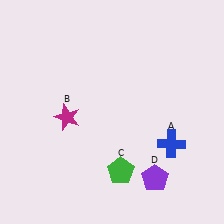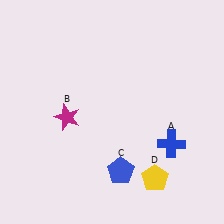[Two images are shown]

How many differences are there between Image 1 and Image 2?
There are 2 differences between the two images.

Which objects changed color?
C changed from green to blue. D changed from purple to yellow.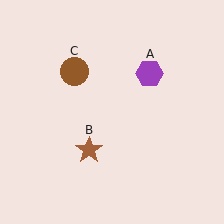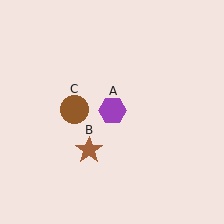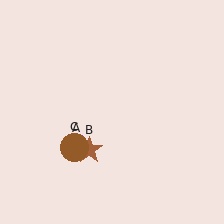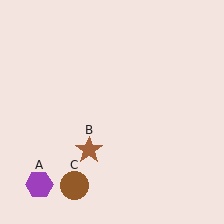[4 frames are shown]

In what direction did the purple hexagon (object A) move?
The purple hexagon (object A) moved down and to the left.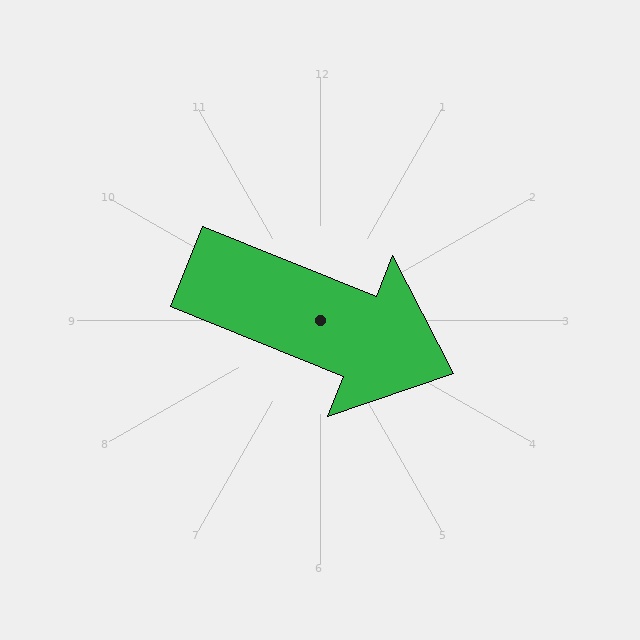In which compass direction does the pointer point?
East.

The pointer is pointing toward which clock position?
Roughly 4 o'clock.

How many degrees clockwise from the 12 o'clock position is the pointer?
Approximately 112 degrees.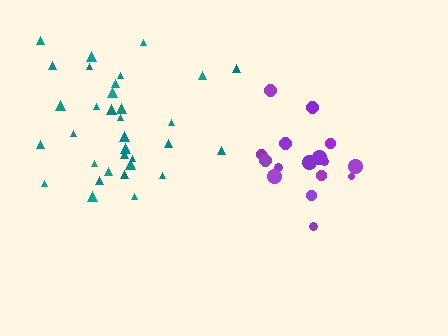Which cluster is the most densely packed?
Teal.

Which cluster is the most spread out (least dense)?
Purple.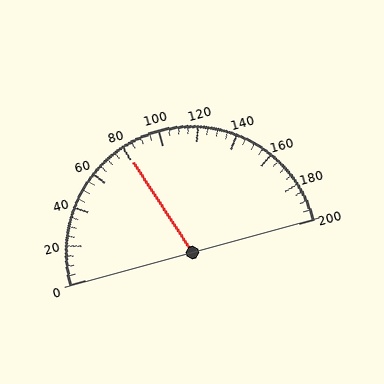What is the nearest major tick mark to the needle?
The nearest major tick mark is 80.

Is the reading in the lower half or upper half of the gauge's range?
The reading is in the lower half of the range (0 to 200).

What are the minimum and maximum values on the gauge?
The gauge ranges from 0 to 200.